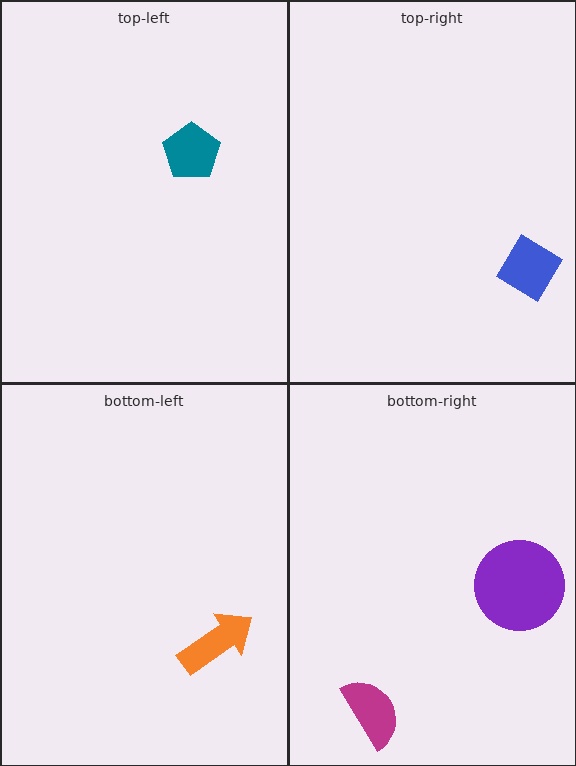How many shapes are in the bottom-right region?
2.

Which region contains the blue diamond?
The top-right region.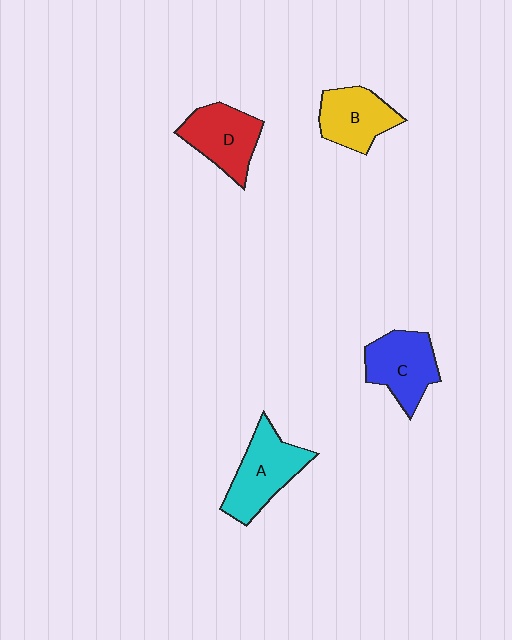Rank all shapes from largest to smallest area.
From largest to smallest: A (cyan), C (blue), D (red), B (yellow).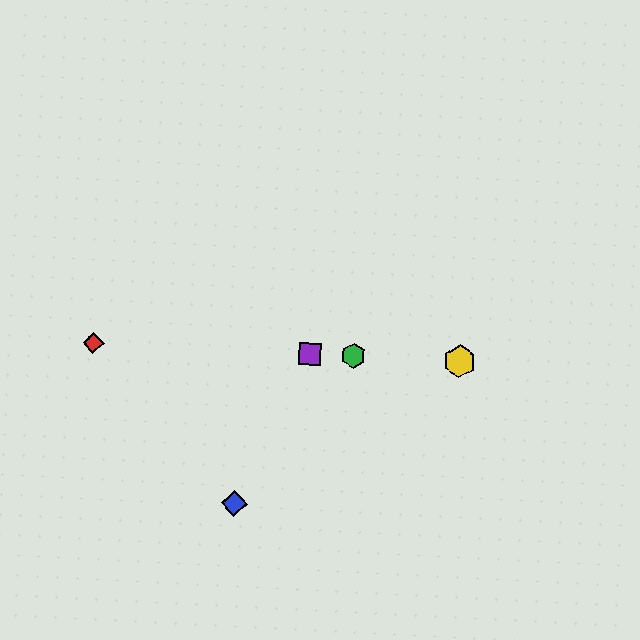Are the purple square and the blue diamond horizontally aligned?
No, the purple square is at y≈354 and the blue diamond is at y≈504.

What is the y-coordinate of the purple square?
The purple square is at y≈354.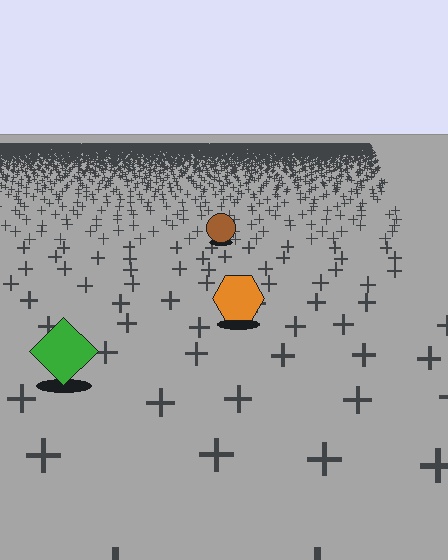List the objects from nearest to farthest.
From nearest to farthest: the green diamond, the orange hexagon, the brown circle.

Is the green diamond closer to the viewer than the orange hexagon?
Yes. The green diamond is closer — you can tell from the texture gradient: the ground texture is coarser near it.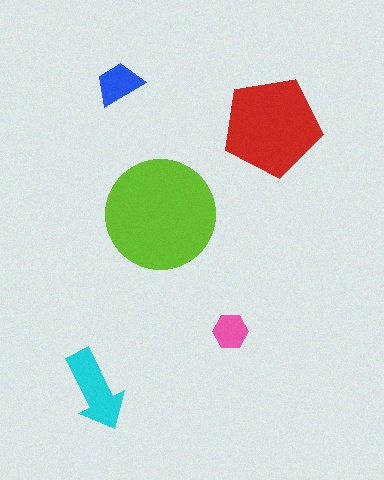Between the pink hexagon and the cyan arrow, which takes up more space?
The cyan arrow.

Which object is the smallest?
The pink hexagon.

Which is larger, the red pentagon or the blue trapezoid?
The red pentagon.